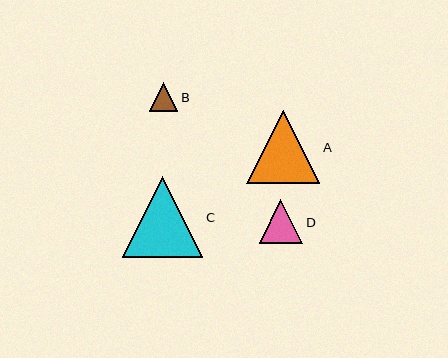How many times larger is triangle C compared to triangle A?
Triangle C is approximately 1.1 times the size of triangle A.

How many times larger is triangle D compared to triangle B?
Triangle D is approximately 1.5 times the size of triangle B.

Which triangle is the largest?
Triangle C is the largest with a size of approximately 80 pixels.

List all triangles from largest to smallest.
From largest to smallest: C, A, D, B.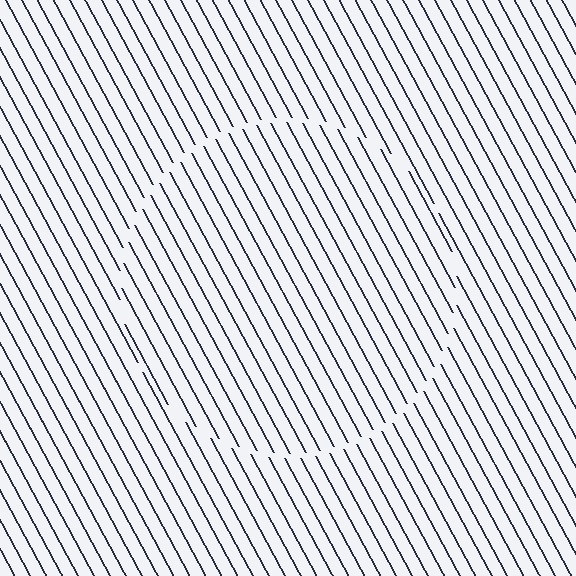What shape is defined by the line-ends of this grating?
An illusory circle. The interior of the shape contains the same grating, shifted by half a period — the contour is defined by the phase discontinuity where line-ends from the inner and outer gratings abut.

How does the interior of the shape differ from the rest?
The interior of the shape contains the same grating, shifted by half a period — the contour is defined by the phase discontinuity where line-ends from the inner and outer gratings abut.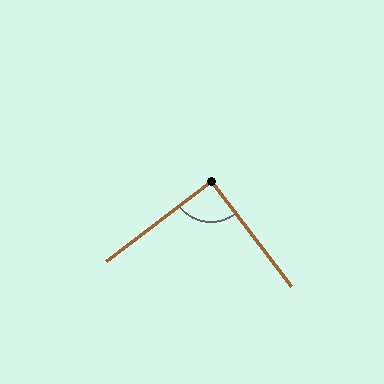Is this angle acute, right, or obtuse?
It is approximately a right angle.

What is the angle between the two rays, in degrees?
Approximately 90 degrees.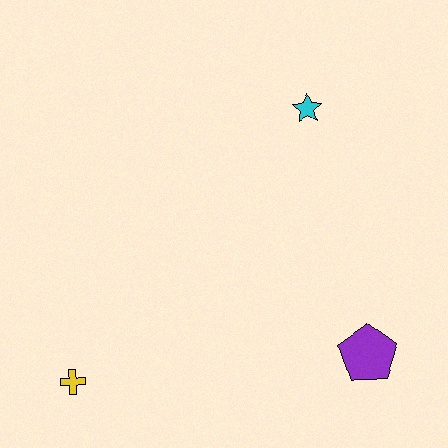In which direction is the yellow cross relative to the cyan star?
The yellow cross is below the cyan star.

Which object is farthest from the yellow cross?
The cyan star is farthest from the yellow cross.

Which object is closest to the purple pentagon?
The cyan star is closest to the purple pentagon.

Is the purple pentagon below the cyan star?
Yes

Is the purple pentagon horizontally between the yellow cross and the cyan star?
No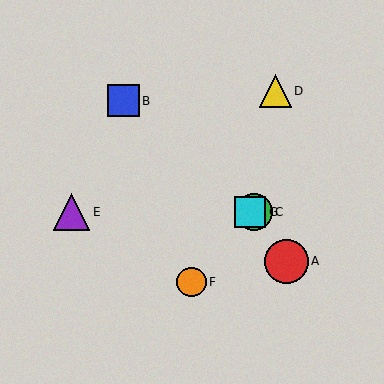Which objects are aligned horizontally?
Objects C, E, G are aligned horizontally.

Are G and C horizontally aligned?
Yes, both are at y≈212.